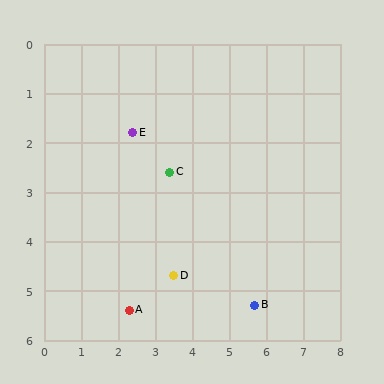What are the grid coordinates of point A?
Point A is at approximately (2.3, 5.4).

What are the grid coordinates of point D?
Point D is at approximately (3.5, 4.7).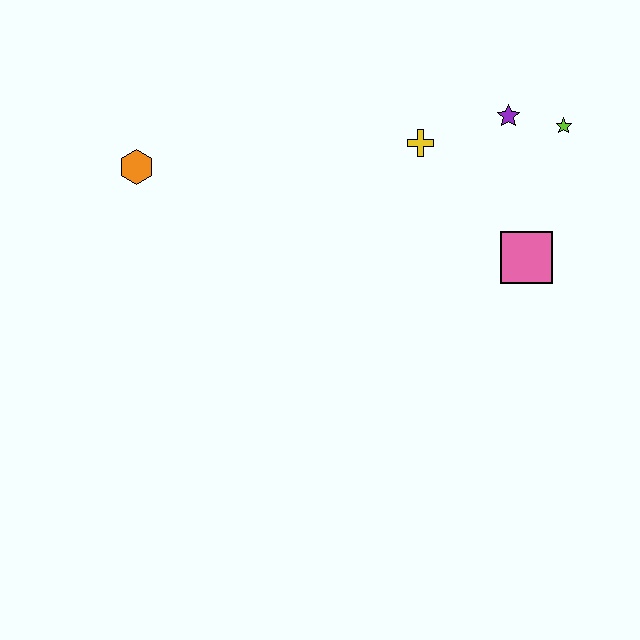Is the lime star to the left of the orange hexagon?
No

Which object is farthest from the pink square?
The orange hexagon is farthest from the pink square.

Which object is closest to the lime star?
The purple star is closest to the lime star.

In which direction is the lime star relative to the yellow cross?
The lime star is to the right of the yellow cross.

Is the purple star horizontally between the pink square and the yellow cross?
Yes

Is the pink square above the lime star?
No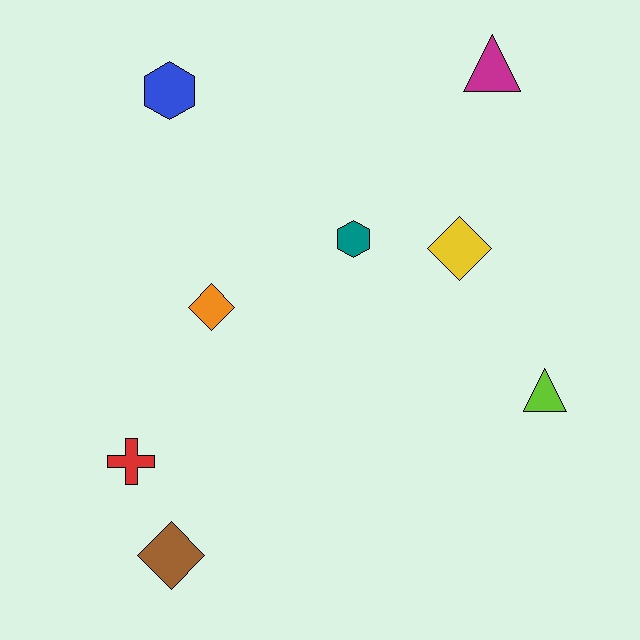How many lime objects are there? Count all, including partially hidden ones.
There is 1 lime object.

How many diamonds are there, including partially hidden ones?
There are 3 diamonds.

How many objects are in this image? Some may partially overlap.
There are 8 objects.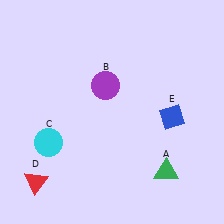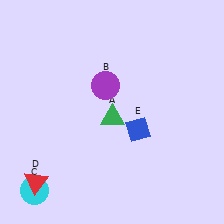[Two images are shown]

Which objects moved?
The objects that moved are: the green triangle (A), the cyan circle (C), the blue diamond (E).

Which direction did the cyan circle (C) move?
The cyan circle (C) moved down.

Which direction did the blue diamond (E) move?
The blue diamond (E) moved left.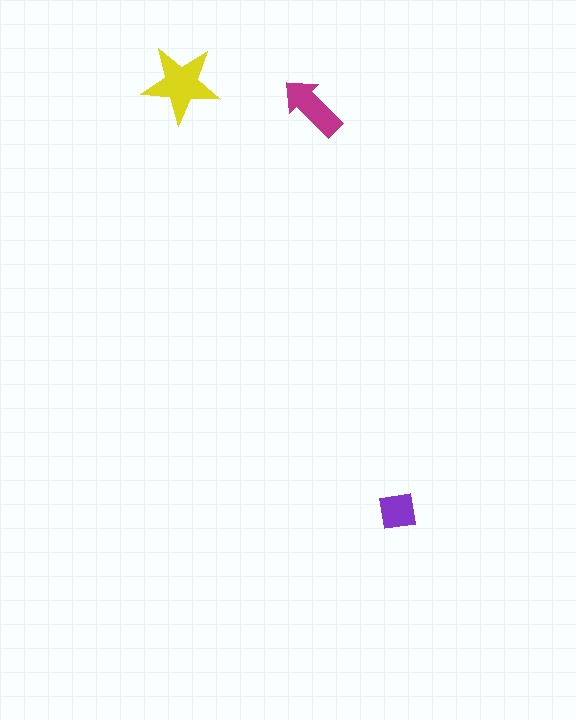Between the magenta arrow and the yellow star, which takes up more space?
The yellow star.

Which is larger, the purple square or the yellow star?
The yellow star.